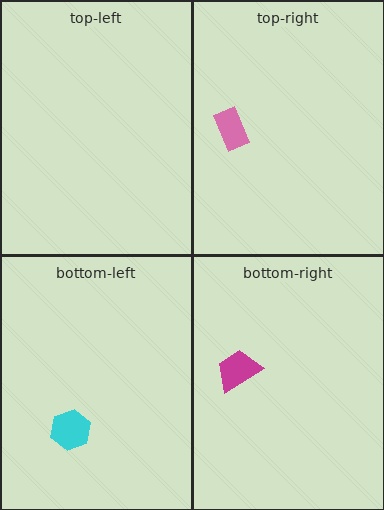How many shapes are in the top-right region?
1.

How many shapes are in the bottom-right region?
1.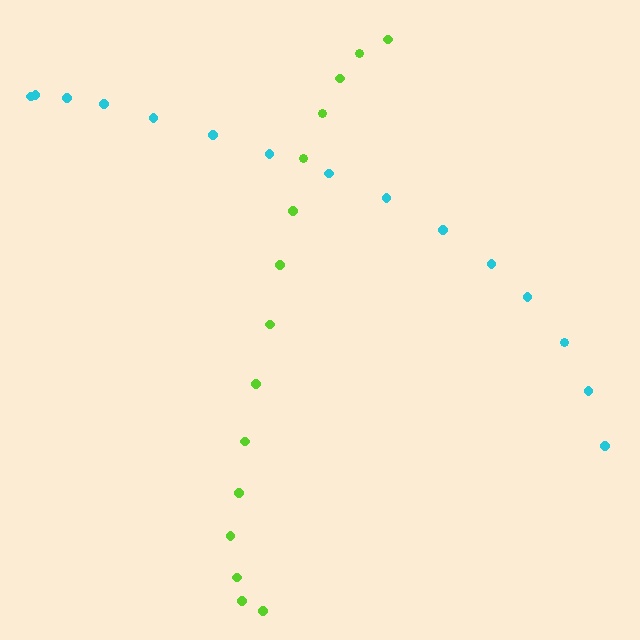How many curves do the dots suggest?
There are 2 distinct paths.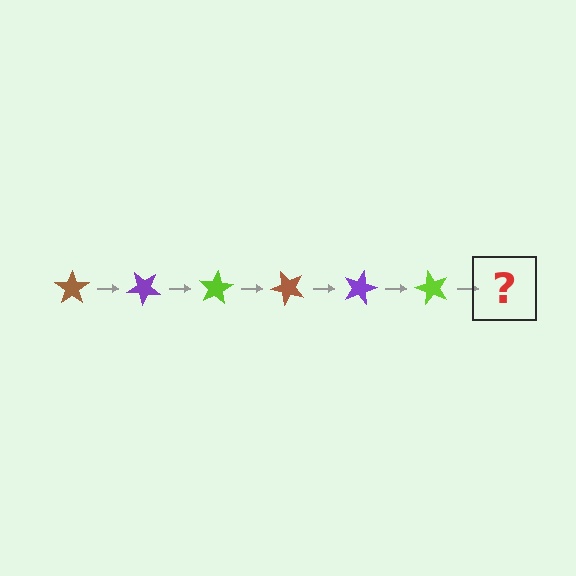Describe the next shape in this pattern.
It should be a brown star, rotated 240 degrees from the start.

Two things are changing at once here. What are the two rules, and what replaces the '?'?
The two rules are that it rotates 40 degrees each step and the color cycles through brown, purple, and lime. The '?' should be a brown star, rotated 240 degrees from the start.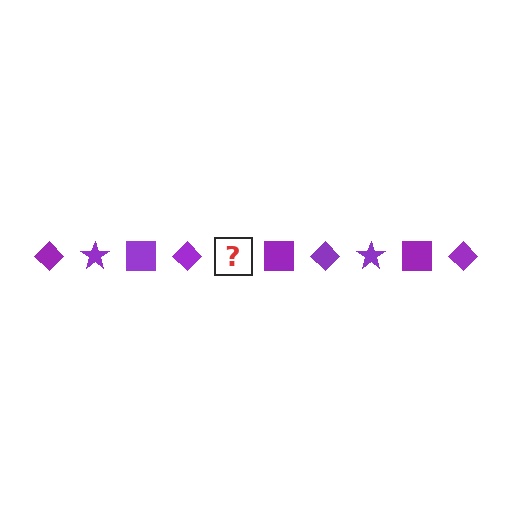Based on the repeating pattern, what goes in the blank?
The blank should be a purple star.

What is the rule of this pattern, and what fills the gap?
The rule is that the pattern cycles through diamond, star, square shapes in purple. The gap should be filled with a purple star.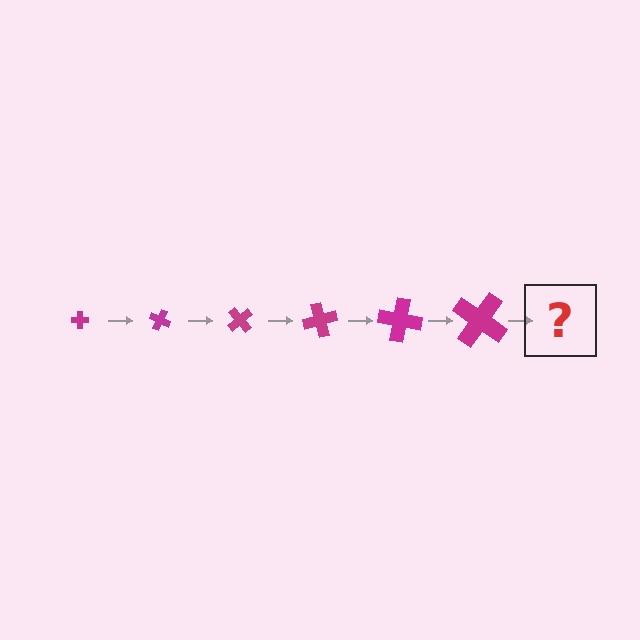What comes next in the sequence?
The next element should be a cross, larger than the previous one and rotated 150 degrees from the start.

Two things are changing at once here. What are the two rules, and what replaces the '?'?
The two rules are that the cross grows larger each step and it rotates 25 degrees each step. The '?' should be a cross, larger than the previous one and rotated 150 degrees from the start.